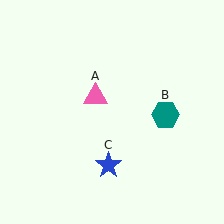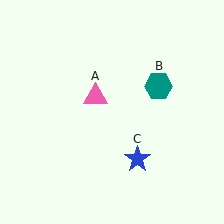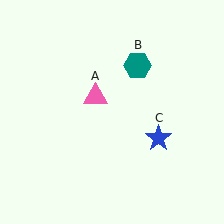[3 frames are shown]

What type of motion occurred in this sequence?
The teal hexagon (object B), blue star (object C) rotated counterclockwise around the center of the scene.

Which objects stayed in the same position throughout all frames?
Pink triangle (object A) remained stationary.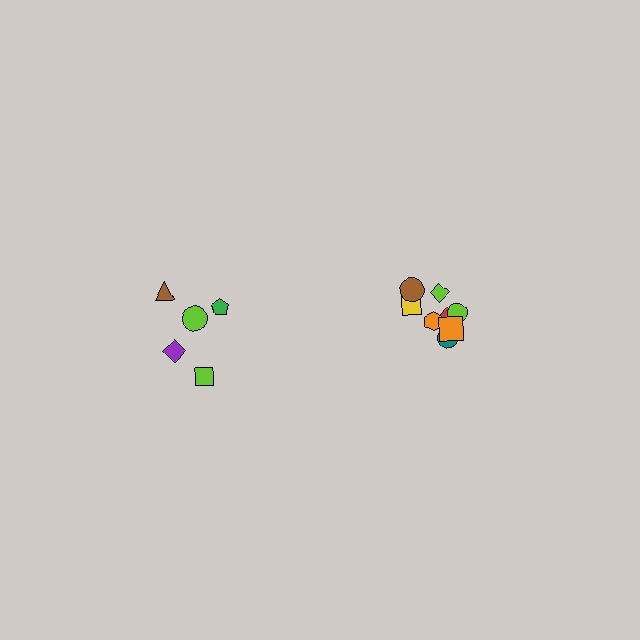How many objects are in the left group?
There are 5 objects.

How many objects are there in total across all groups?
There are 13 objects.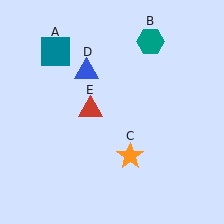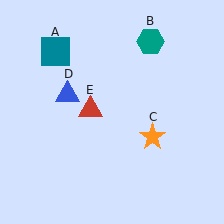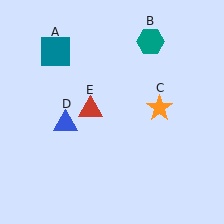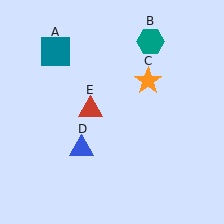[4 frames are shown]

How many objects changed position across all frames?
2 objects changed position: orange star (object C), blue triangle (object D).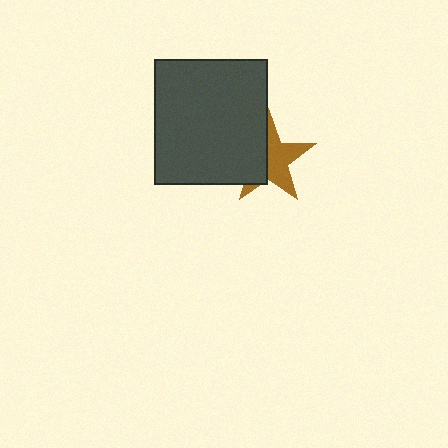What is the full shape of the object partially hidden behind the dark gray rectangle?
The partially hidden object is a brown star.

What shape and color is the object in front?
The object in front is a dark gray rectangle.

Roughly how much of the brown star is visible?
About half of it is visible (roughly 57%).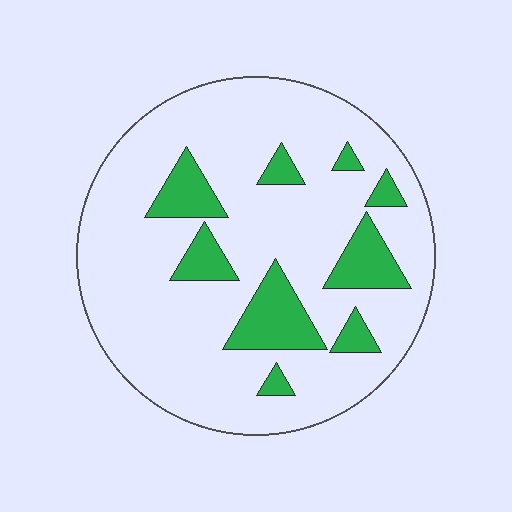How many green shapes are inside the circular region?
9.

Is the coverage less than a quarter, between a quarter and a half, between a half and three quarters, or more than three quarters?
Less than a quarter.